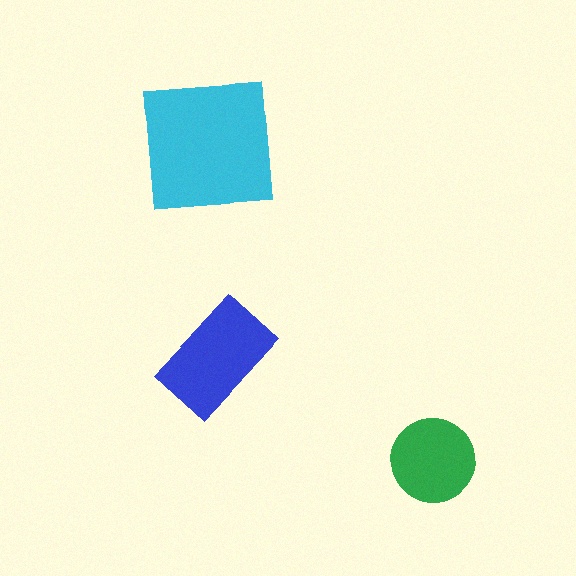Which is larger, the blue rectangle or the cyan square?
The cyan square.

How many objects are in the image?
There are 3 objects in the image.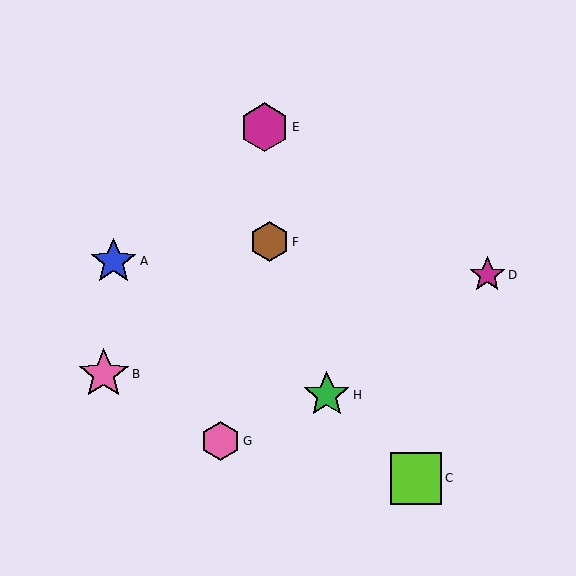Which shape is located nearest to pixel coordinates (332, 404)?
The green star (labeled H) at (327, 395) is nearest to that location.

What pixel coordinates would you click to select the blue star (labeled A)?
Click at (113, 261) to select the blue star A.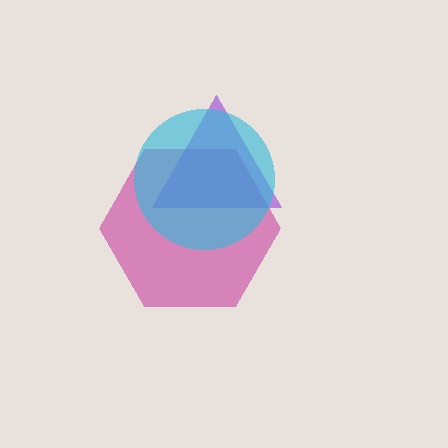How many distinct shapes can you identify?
There are 3 distinct shapes: a magenta hexagon, a purple triangle, a cyan circle.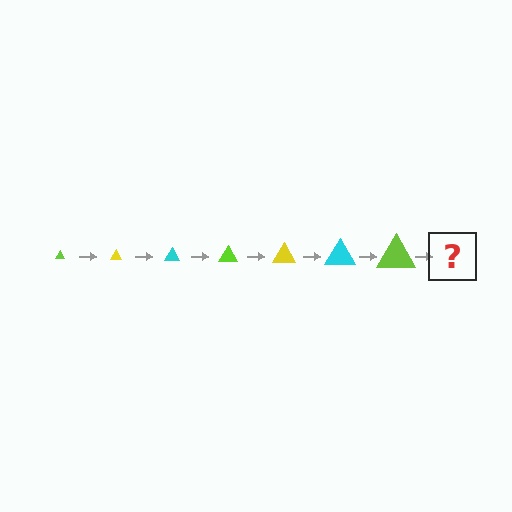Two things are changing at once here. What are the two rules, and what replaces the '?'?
The two rules are that the triangle grows larger each step and the color cycles through lime, yellow, and cyan. The '?' should be a yellow triangle, larger than the previous one.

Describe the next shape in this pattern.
It should be a yellow triangle, larger than the previous one.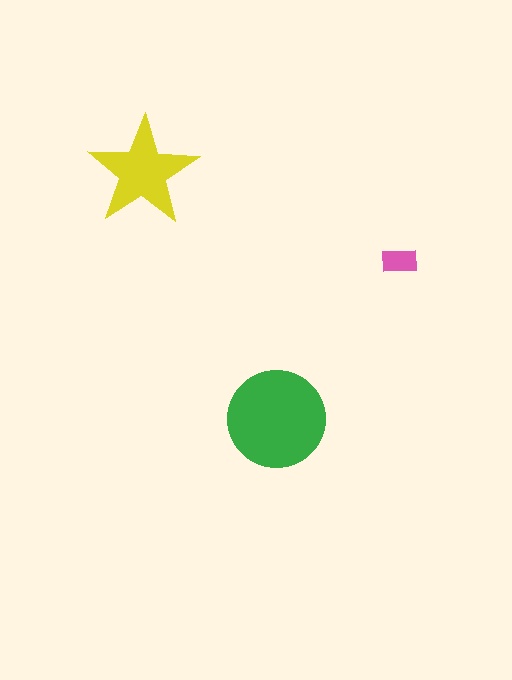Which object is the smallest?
The pink rectangle.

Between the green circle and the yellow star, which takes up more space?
The green circle.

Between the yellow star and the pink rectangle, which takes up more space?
The yellow star.